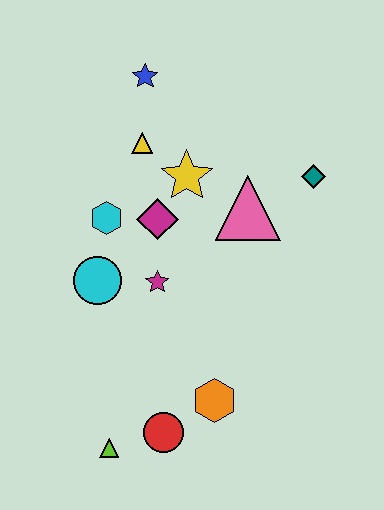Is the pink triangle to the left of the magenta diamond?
No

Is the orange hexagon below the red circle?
No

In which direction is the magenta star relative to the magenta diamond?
The magenta star is below the magenta diamond.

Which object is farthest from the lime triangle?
The blue star is farthest from the lime triangle.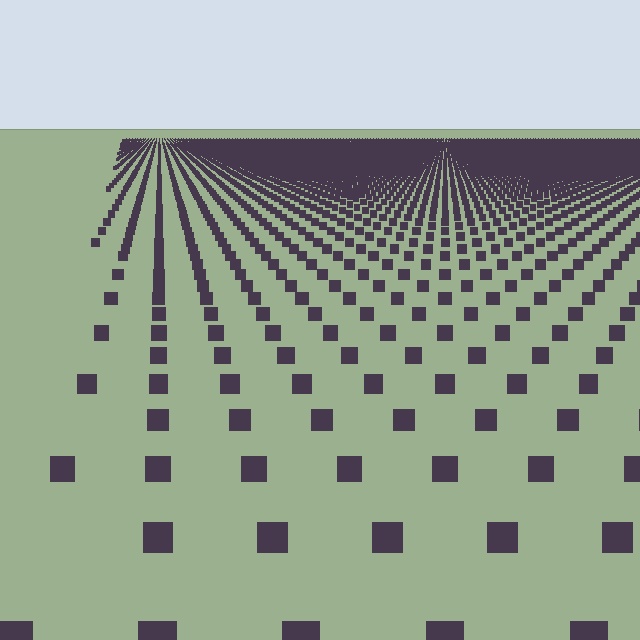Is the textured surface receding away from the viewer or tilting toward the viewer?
The surface is receding away from the viewer. Texture elements get smaller and denser toward the top.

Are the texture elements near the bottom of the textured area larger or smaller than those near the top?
Larger. Near the bottom, elements are closer to the viewer and appear at a bigger on-screen size.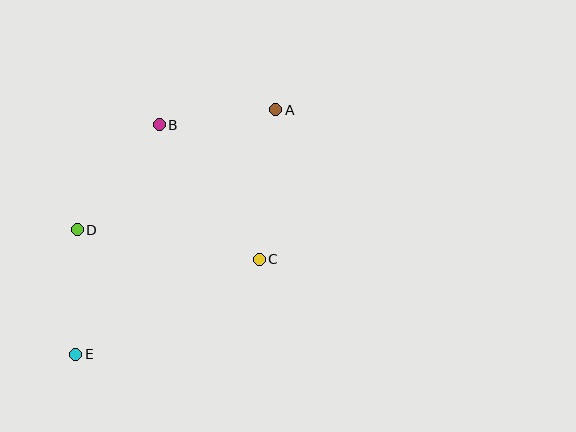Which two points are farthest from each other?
Points A and E are farthest from each other.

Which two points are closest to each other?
Points A and B are closest to each other.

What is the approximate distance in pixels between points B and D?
The distance between B and D is approximately 133 pixels.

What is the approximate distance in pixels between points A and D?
The distance between A and D is approximately 232 pixels.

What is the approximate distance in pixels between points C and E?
The distance between C and E is approximately 207 pixels.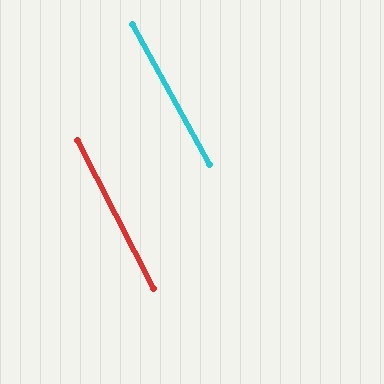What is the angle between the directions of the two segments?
Approximately 1 degree.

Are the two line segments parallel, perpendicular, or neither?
Parallel — their directions differ by only 1.3°.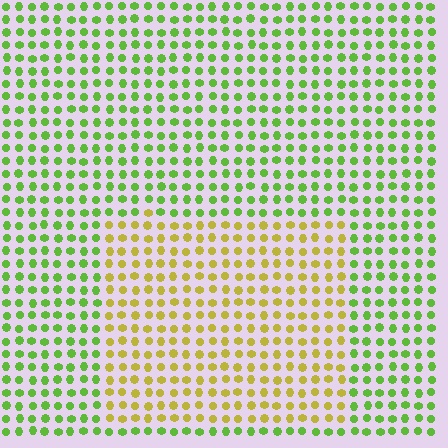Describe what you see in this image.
The image is filled with small lime elements in a uniform arrangement. A rectangle-shaped region is visible where the elements are tinted to a slightly different hue, forming a subtle color boundary.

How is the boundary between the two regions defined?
The boundary is defined purely by a slight shift in hue (about 47 degrees). Spacing, size, and orientation are identical on both sides.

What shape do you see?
I see a rectangle.